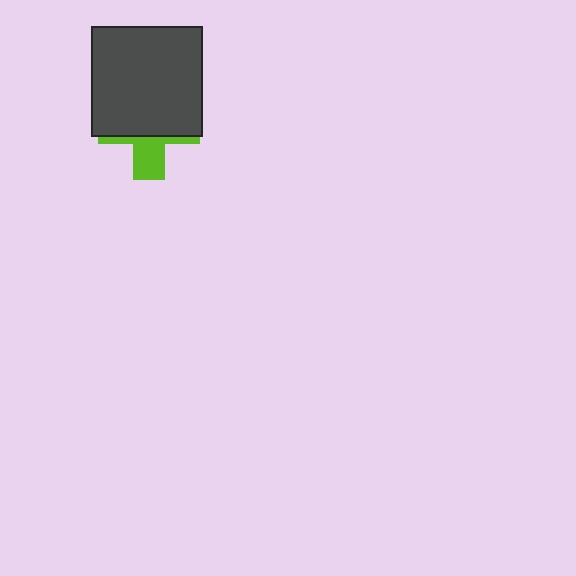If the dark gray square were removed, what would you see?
You would see the complete lime cross.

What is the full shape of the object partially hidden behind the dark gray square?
The partially hidden object is a lime cross.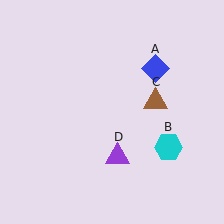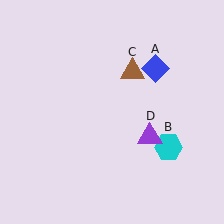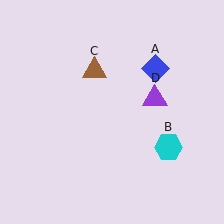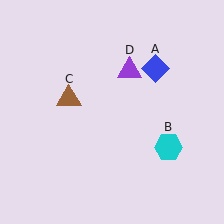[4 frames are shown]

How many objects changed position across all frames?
2 objects changed position: brown triangle (object C), purple triangle (object D).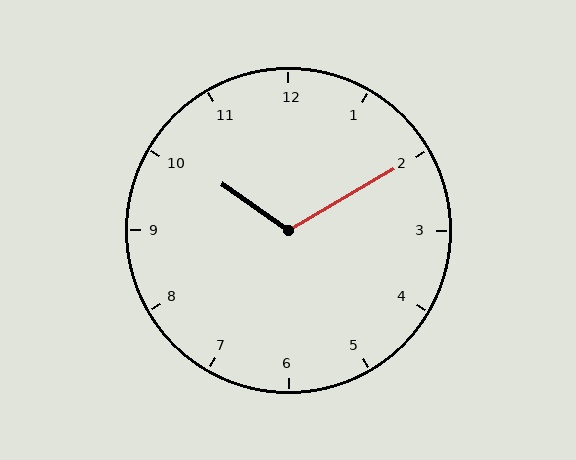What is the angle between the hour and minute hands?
Approximately 115 degrees.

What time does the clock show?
10:10.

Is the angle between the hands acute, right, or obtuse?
It is obtuse.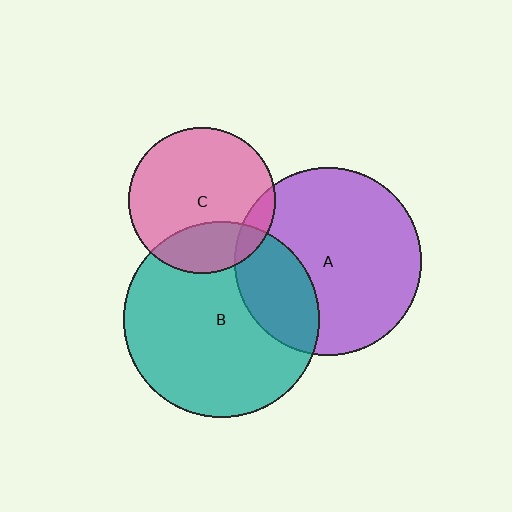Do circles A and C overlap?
Yes.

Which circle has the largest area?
Circle B (teal).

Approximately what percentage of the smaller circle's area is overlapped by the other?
Approximately 10%.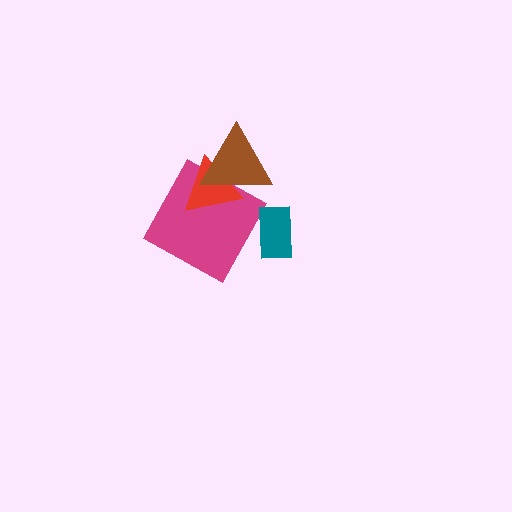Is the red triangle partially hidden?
Yes, it is partially covered by another shape.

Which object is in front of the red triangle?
The brown triangle is in front of the red triangle.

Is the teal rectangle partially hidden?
No, no other shape covers it.